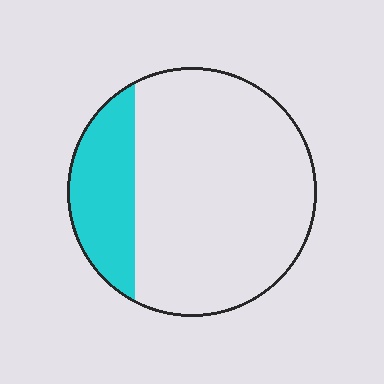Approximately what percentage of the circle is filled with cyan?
Approximately 20%.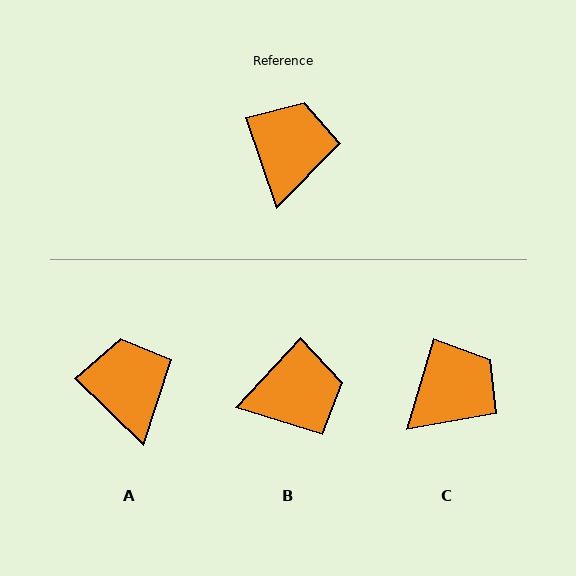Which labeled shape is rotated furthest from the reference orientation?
B, about 62 degrees away.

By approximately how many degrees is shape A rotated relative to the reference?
Approximately 27 degrees counter-clockwise.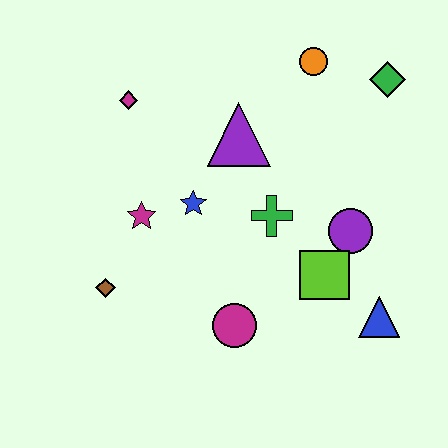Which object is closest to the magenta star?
The blue star is closest to the magenta star.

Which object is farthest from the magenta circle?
The green diamond is farthest from the magenta circle.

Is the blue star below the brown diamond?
No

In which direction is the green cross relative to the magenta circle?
The green cross is above the magenta circle.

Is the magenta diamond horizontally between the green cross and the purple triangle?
No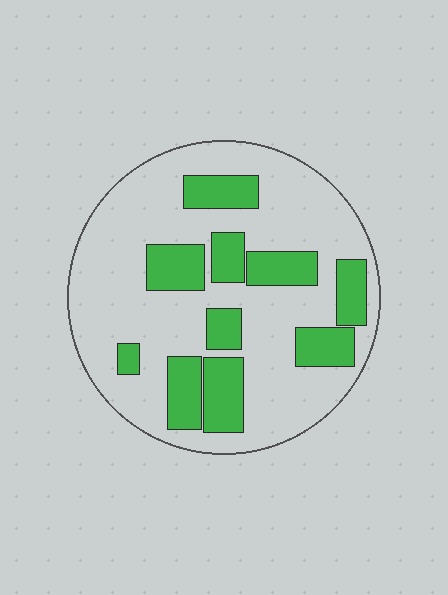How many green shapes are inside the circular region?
10.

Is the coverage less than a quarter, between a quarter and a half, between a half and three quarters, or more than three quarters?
Between a quarter and a half.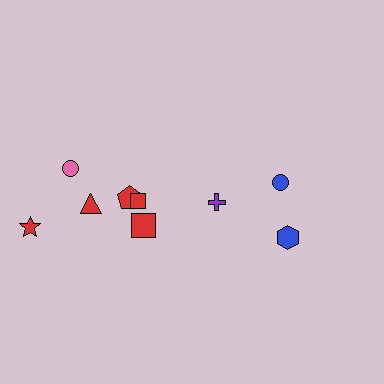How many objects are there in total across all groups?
There are 9 objects.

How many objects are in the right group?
There are 3 objects.